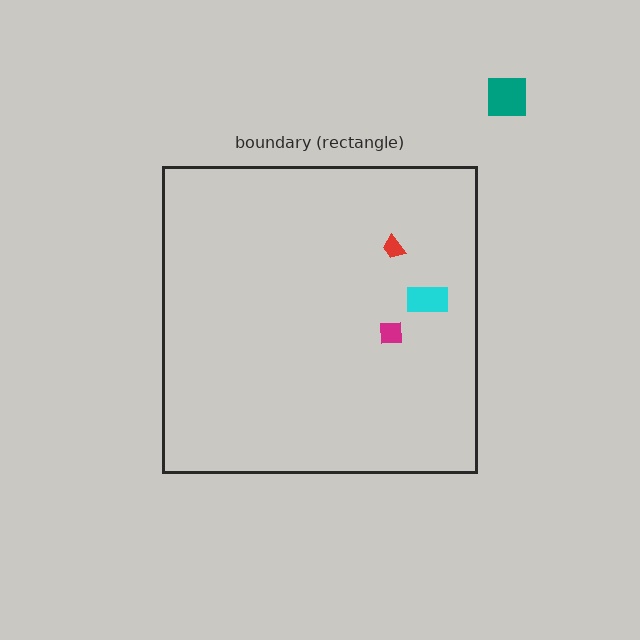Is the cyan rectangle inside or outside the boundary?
Inside.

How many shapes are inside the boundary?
3 inside, 1 outside.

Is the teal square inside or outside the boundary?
Outside.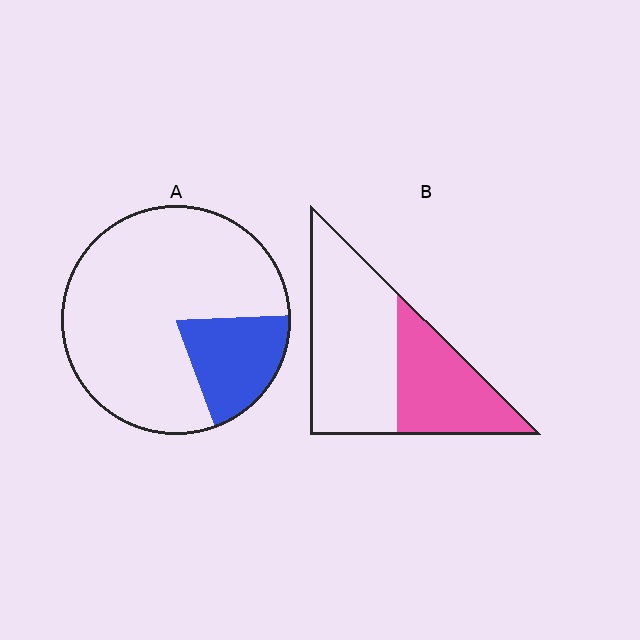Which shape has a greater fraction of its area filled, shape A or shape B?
Shape B.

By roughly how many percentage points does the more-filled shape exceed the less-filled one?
By roughly 20 percentage points (B over A).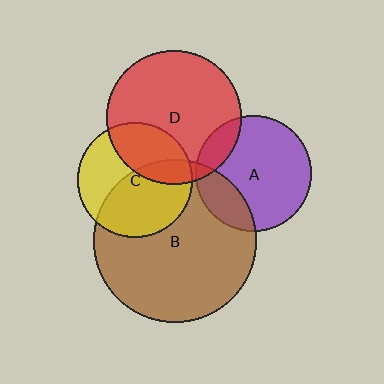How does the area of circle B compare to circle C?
Approximately 2.0 times.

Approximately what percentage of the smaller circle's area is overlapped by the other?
Approximately 15%.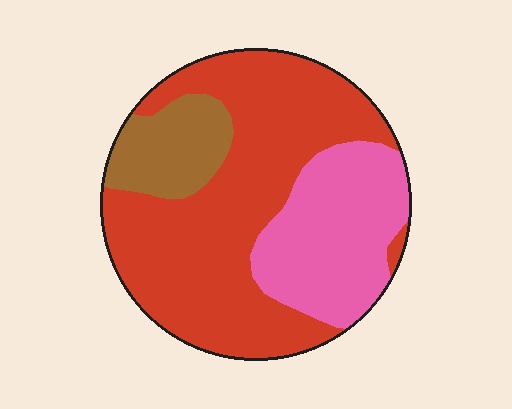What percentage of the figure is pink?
Pink takes up about one quarter (1/4) of the figure.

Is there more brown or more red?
Red.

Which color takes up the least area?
Brown, at roughly 15%.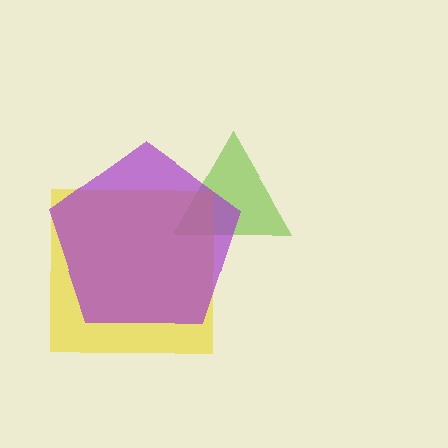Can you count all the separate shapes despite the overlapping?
Yes, there are 3 separate shapes.